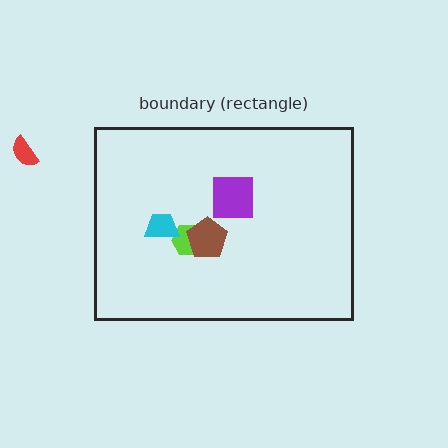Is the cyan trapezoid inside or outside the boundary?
Inside.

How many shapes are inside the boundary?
4 inside, 1 outside.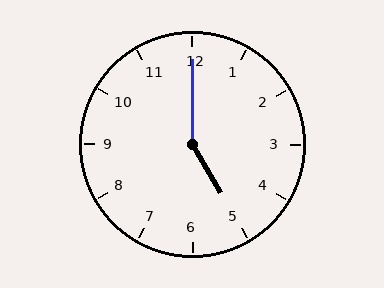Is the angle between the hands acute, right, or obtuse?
It is obtuse.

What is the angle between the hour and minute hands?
Approximately 150 degrees.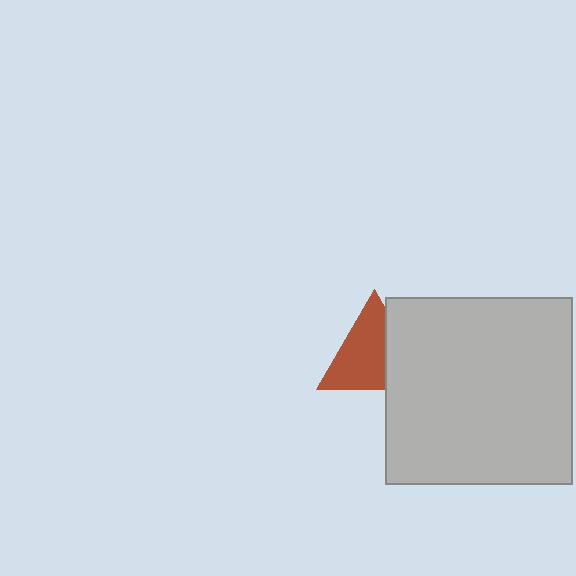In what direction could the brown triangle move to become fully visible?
The brown triangle could move left. That would shift it out from behind the light gray square entirely.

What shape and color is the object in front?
The object in front is a light gray square.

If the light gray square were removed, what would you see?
You would see the complete brown triangle.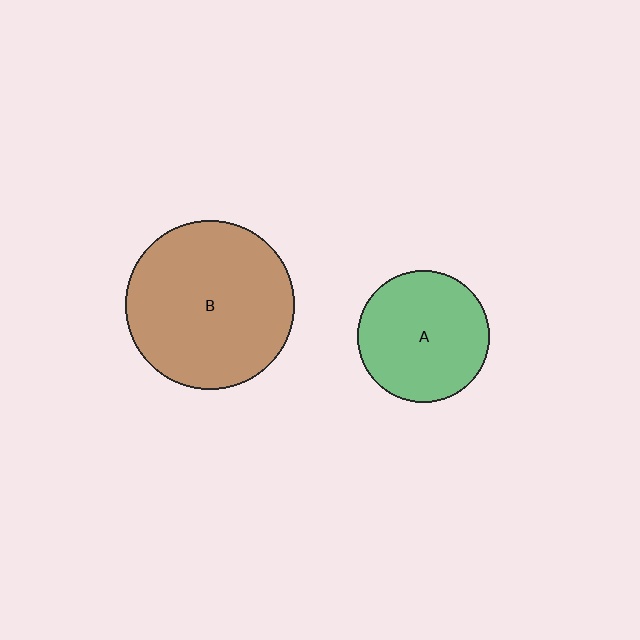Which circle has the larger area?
Circle B (brown).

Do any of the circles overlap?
No, none of the circles overlap.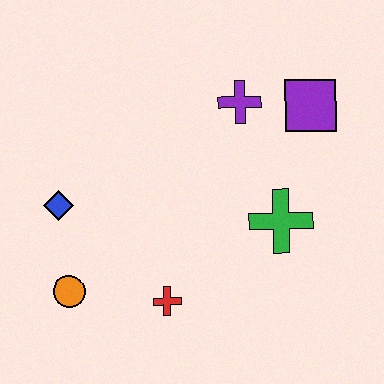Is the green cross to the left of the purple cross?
No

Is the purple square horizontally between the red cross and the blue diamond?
No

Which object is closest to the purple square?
The purple cross is closest to the purple square.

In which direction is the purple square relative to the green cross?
The purple square is above the green cross.